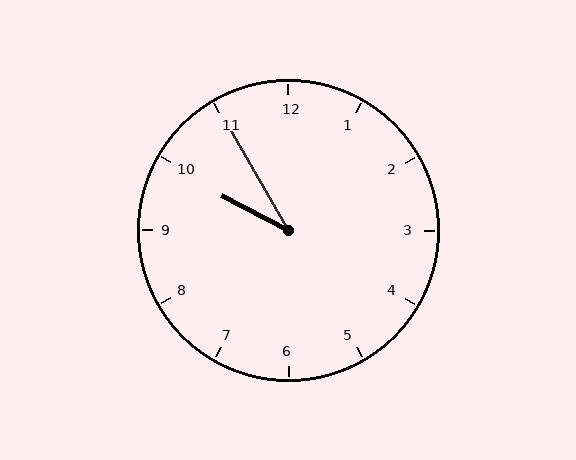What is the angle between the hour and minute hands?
Approximately 32 degrees.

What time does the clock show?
9:55.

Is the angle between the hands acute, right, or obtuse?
It is acute.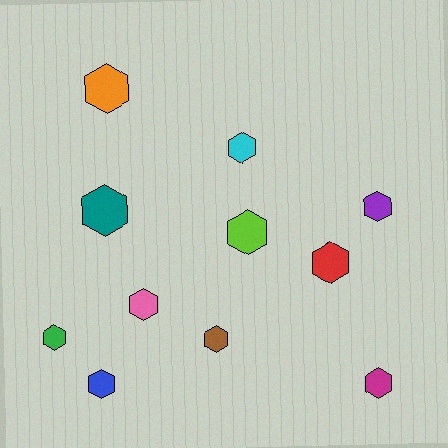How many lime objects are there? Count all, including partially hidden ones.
There is 1 lime object.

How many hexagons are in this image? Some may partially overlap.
There are 11 hexagons.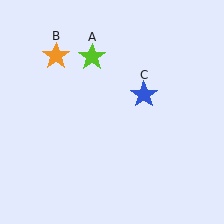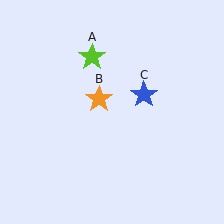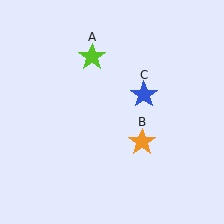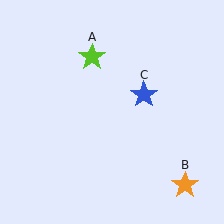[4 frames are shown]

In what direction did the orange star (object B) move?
The orange star (object B) moved down and to the right.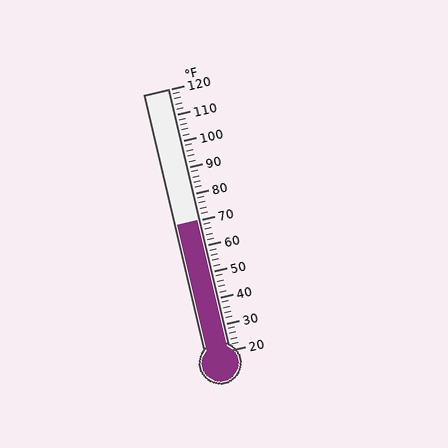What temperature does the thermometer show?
The thermometer shows approximately 70°F.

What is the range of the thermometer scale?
The thermometer scale ranges from 20°F to 120°F.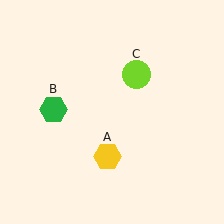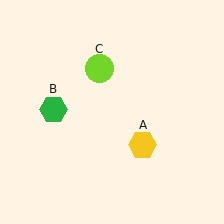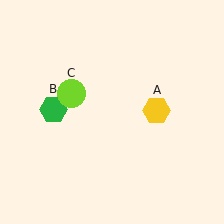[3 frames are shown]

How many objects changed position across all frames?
2 objects changed position: yellow hexagon (object A), lime circle (object C).